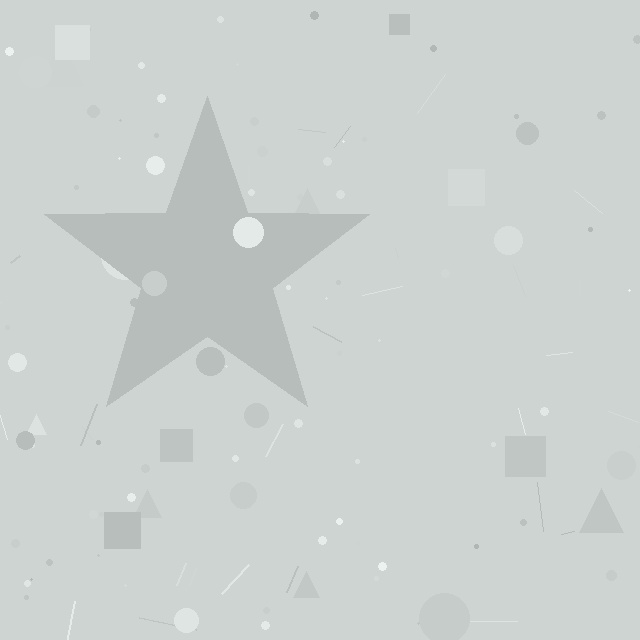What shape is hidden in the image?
A star is hidden in the image.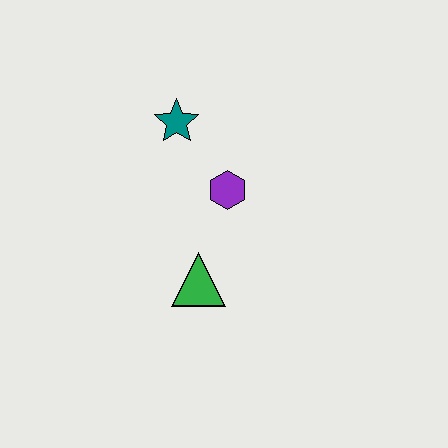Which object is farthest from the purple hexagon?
The green triangle is farthest from the purple hexagon.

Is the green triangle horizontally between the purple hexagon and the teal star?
Yes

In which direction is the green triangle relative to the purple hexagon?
The green triangle is below the purple hexagon.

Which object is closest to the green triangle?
The purple hexagon is closest to the green triangle.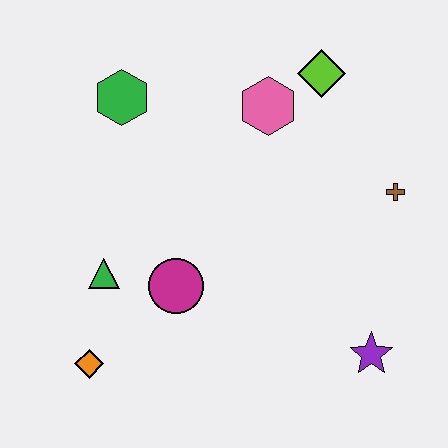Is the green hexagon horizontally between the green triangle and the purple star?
Yes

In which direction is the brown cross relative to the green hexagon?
The brown cross is to the right of the green hexagon.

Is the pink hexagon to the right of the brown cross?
No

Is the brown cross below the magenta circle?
No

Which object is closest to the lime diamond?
The pink hexagon is closest to the lime diamond.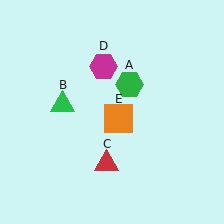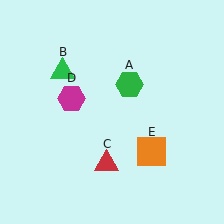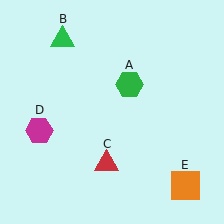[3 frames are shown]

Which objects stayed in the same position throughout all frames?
Green hexagon (object A) and red triangle (object C) remained stationary.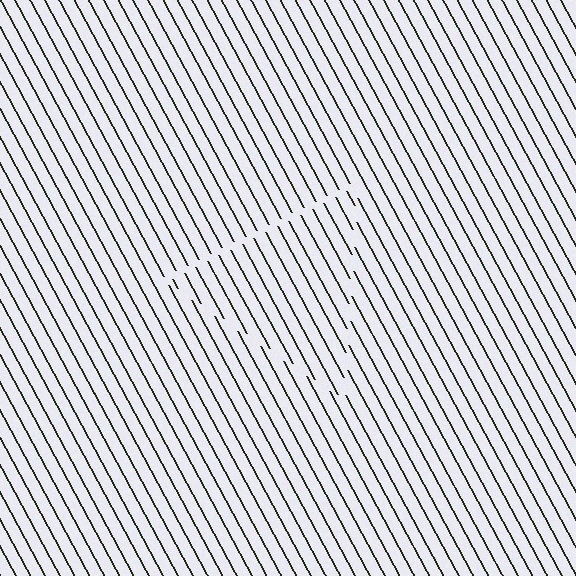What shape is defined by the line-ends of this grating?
An illusory triangle. The interior of the shape contains the same grating, shifted by half a period — the contour is defined by the phase discontinuity where line-ends from the inner and outer gratings abut.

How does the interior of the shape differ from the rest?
The interior of the shape contains the same grating, shifted by half a period — the contour is defined by the phase discontinuity where line-ends from the inner and outer gratings abut.